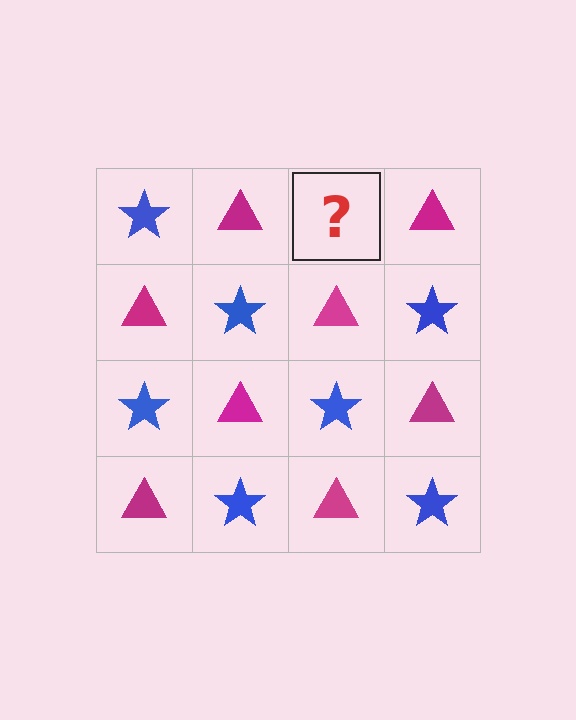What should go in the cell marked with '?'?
The missing cell should contain a blue star.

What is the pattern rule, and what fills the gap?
The rule is that it alternates blue star and magenta triangle in a checkerboard pattern. The gap should be filled with a blue star.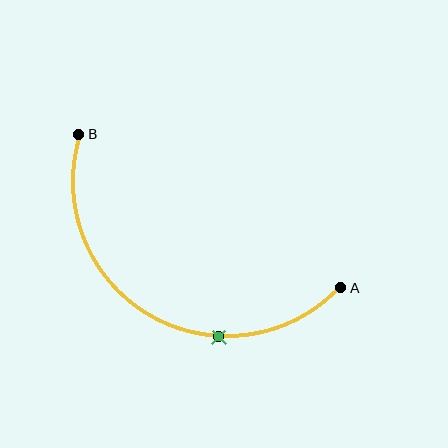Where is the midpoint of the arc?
The arc midpoint is the point on the curve farthest from the straight line joining A and B. It sits below that line.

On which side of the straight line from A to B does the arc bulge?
The arc bulges below the straight line connecting A and B.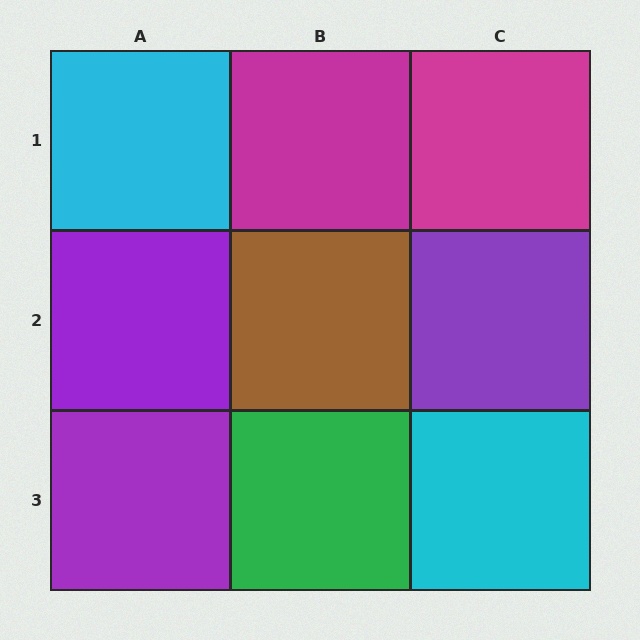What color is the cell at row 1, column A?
Cyan.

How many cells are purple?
3 cells are purple.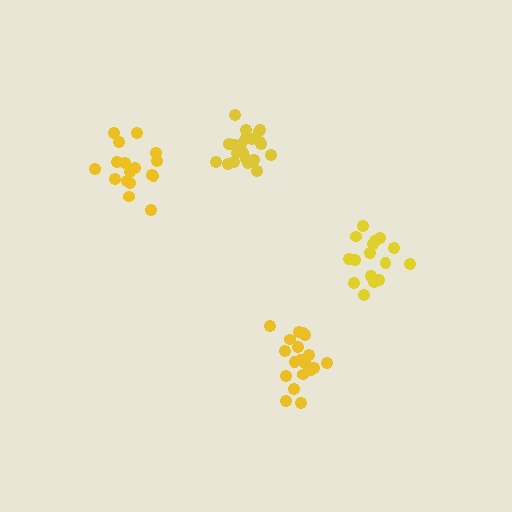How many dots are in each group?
Group 1: 21 dots, Group 2: 17 dots, Group 3: 20 dots, Group 4: 16 dots (74 total).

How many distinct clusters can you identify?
There are 4 distinct clusters.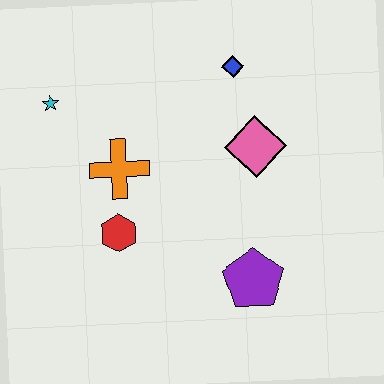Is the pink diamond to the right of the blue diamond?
Yes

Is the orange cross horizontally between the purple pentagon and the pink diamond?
No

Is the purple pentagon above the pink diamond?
No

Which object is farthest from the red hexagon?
The blue diamond is farthest from the red hexagon.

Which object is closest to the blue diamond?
The pink diamond is closest to the blue diamond.